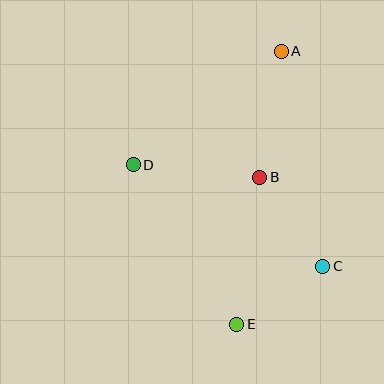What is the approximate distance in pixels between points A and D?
The distance between A and D is approximately 187 pixels.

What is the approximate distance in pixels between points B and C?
The distance between B and C is approximately 109 pixels.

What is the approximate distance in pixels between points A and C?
The distance between A and C is approximately 219 pixels.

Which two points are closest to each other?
Points C and E are closest to each other.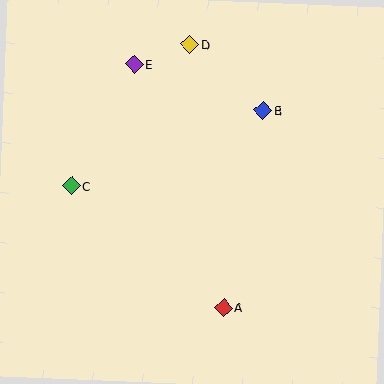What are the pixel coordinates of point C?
Point C is at (72, 186).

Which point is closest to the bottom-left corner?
Point C is closest to the bottom-left corner.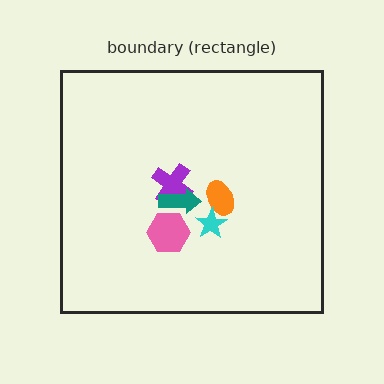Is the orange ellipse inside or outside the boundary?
Inside.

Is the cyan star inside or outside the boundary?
Inside.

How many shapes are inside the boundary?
5 inside, 0 outside.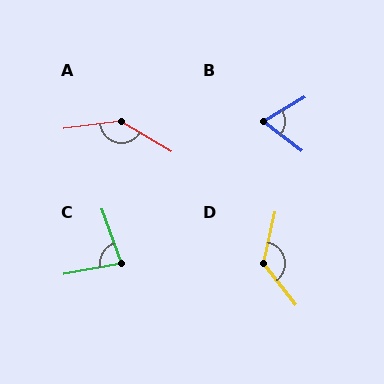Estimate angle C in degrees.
Approximately 81 degrees.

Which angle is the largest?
A, at approximately 141 degrees.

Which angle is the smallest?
B, at approximately 68 degrees.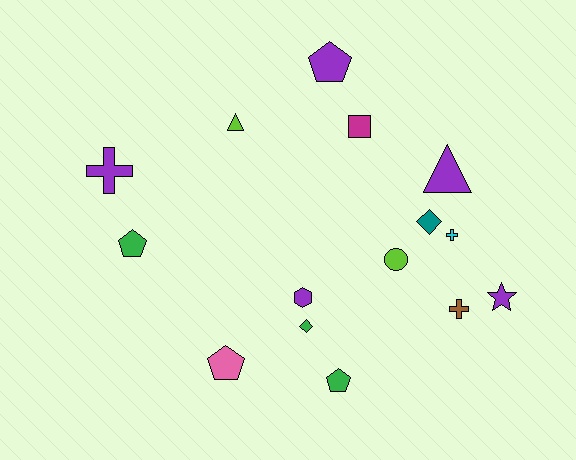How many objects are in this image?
There are 15 objects.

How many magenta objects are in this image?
There is 1 magenta object.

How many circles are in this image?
There is 1 circle.